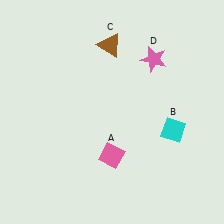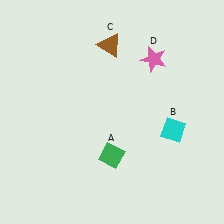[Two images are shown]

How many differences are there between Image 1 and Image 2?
There is 1 difference between the two images.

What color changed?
The diamond (A) changed from pink in Image 1 to green in Image 2.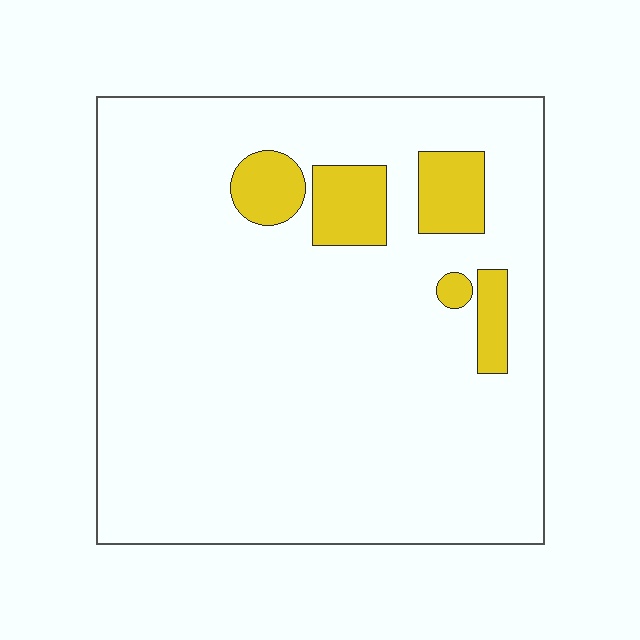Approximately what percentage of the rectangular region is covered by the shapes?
Approximately 10%.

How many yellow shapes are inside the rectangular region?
5.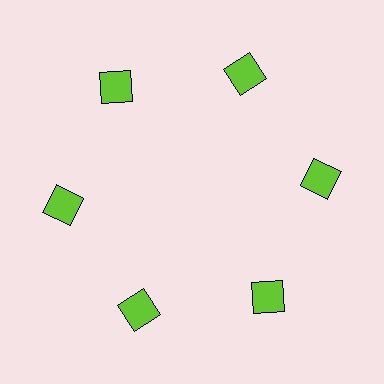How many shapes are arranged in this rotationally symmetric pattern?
There are 6 shapes, arranged in 6 groups of 1.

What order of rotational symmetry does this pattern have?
This pattern has 6-fold rotational symmetry.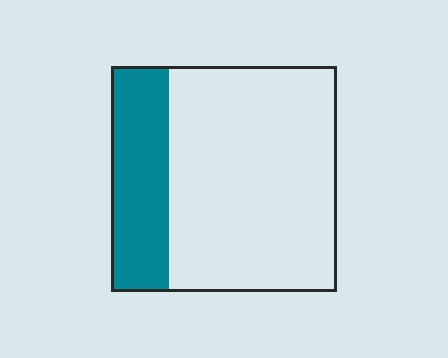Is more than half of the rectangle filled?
No.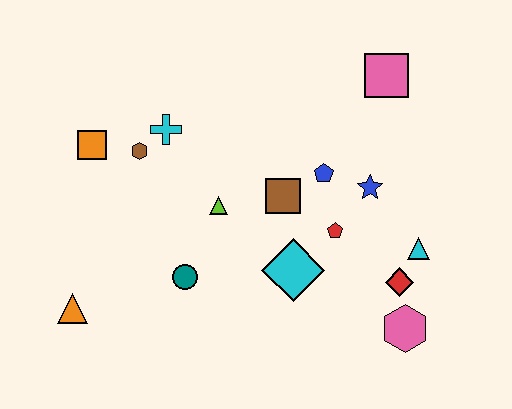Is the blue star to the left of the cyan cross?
No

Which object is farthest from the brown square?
The orange triangle is farthest from the brown square.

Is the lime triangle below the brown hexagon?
Yes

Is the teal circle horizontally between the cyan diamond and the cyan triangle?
No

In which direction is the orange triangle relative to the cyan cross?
The orange triangle is below the cyan cross.